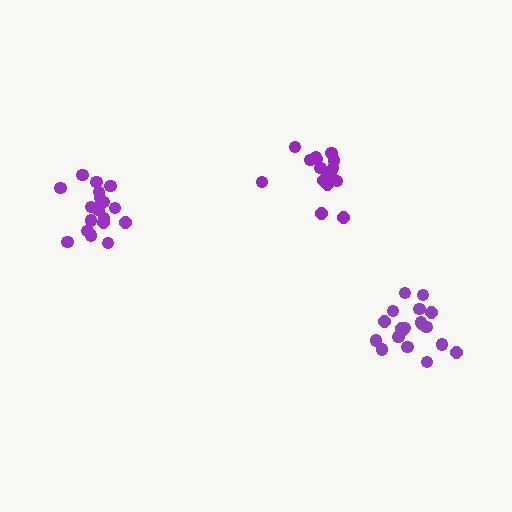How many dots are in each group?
Group 1: 20 dots, Group 2: 16 dots, Group 3: 20 dots (56 total).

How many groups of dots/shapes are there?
There are 3 groups.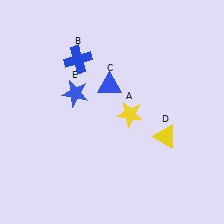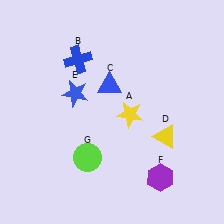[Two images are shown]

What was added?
A purple hexagon (F), a lime circle (G) were added in Image 2.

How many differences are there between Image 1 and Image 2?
There are 2 differences between the two images.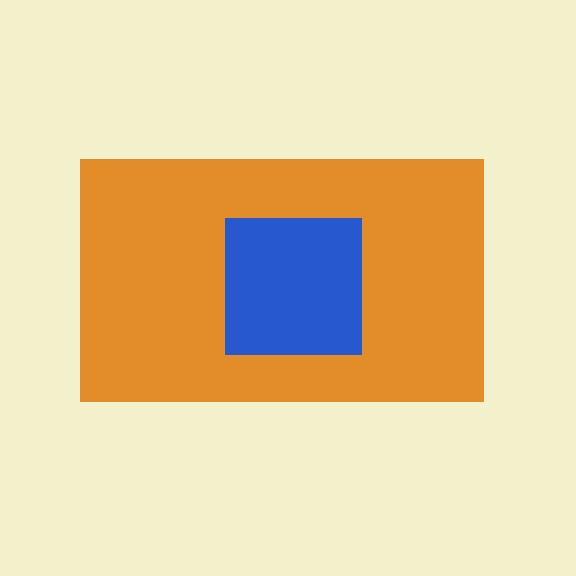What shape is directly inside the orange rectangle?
The blue square.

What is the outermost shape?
The orange rectangle.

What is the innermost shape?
The blue square.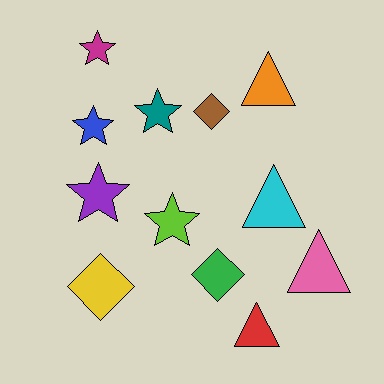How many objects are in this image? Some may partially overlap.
There are 12 objects.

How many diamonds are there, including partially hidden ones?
There are 3 diamonds.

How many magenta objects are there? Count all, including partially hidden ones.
There is 1 magenta object.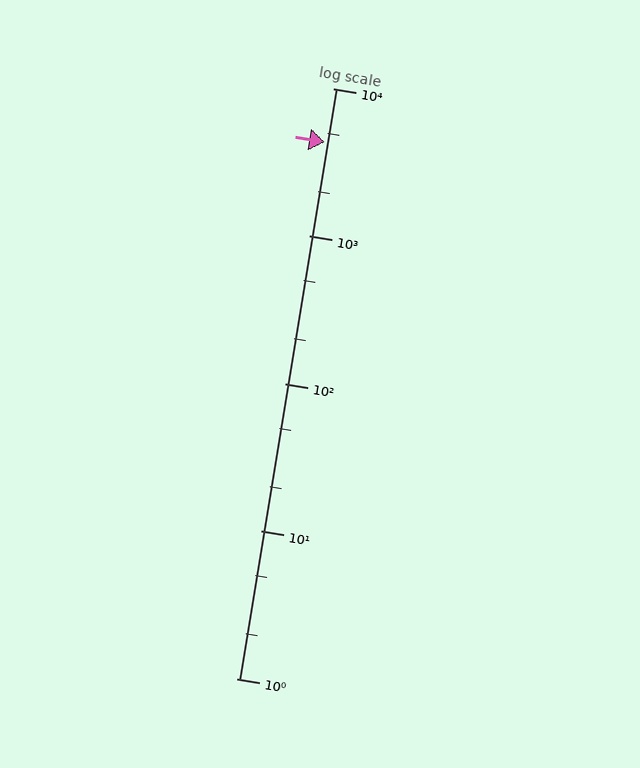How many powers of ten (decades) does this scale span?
The scale spans 4 decades, from 1 to 10000.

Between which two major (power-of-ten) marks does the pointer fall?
The pointer is between 1000 and 10000.